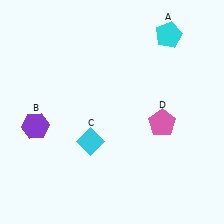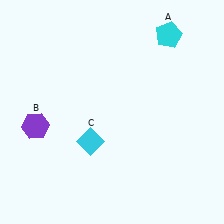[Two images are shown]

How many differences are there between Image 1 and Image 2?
There is 1 difference between the two images.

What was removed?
The pink pentagon (D) was removed in Image 2.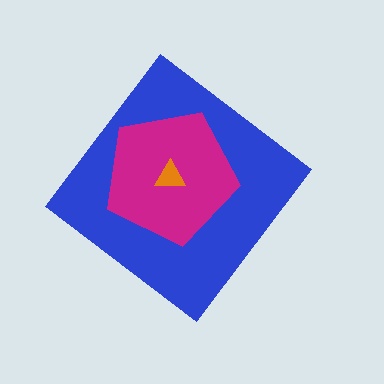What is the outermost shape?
The blue diamond.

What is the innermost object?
The orange triangle.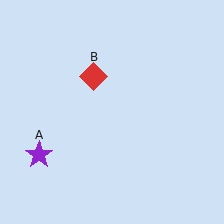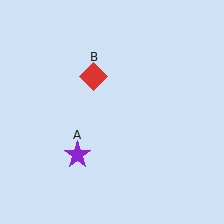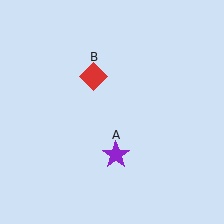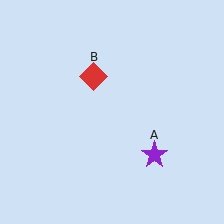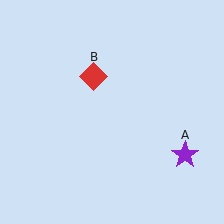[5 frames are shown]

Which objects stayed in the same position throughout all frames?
Red diamond (object B) remained stationary.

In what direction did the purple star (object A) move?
The purple star (object A) moved right.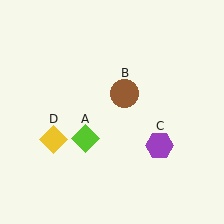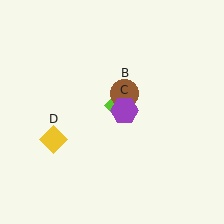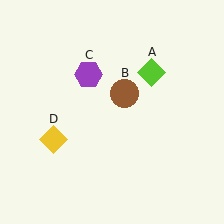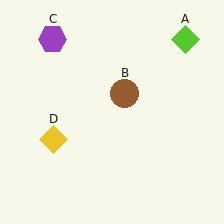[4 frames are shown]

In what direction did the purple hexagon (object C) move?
The purple hexagon (object C) moved up and to the left.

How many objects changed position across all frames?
2 objects changed position: lime diamond (object A), purple hexagon (object C).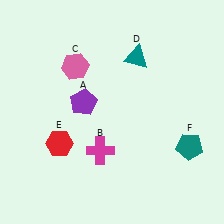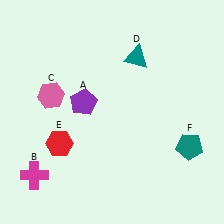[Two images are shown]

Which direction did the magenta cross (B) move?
The magenta cross (B) moved left.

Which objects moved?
The objects that moved are: the magenta cross (B), the pink hexagon (C).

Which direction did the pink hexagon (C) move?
The pink hexagon (C) moved down.